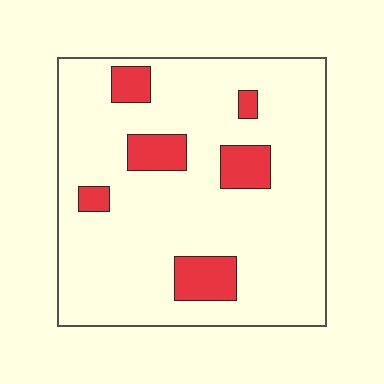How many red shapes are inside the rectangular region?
6.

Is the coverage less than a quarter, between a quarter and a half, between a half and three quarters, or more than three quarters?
Less than a quarter.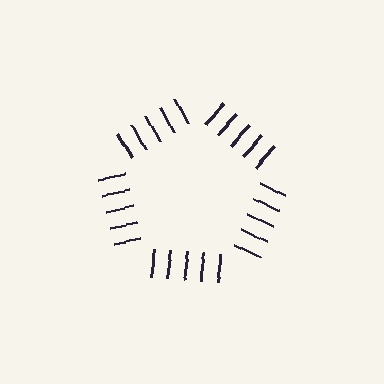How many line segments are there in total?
25 — 5 along each of the 5 edges.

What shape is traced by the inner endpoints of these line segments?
An illusory pentagon — the line segments terminate on its edges but no continuous stroke is drawn.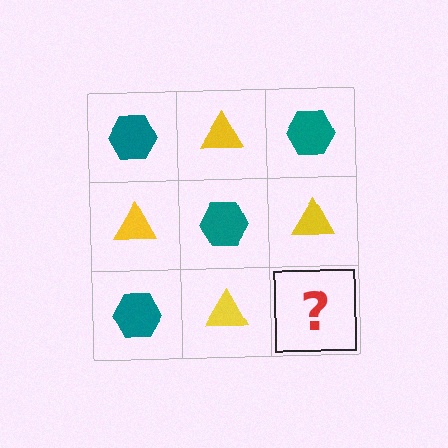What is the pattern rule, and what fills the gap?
The rule is that it alternates teal hexagon and yellow triangle in a checkerboard pattern. The gap should be filled with a teal hexagon.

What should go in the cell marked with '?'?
The missing cell should contain a teal hexagon.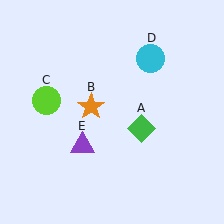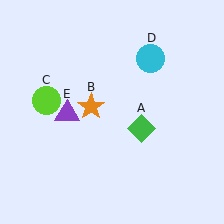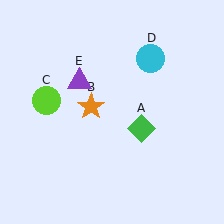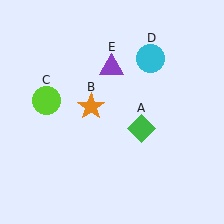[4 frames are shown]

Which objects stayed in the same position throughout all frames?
Green diamond (object A) and orange star (object B) and lime circle (object C) and cyan circle (object D) remained stationary.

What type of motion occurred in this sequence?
The purple triangle (object E) rotated clockwise around the center of the scene.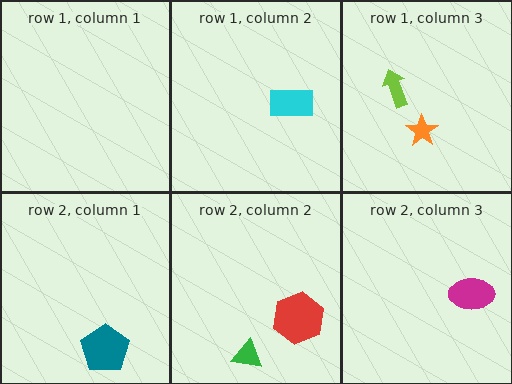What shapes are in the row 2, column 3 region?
The magenta ellipse.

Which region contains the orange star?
The row 1, column 3 region.